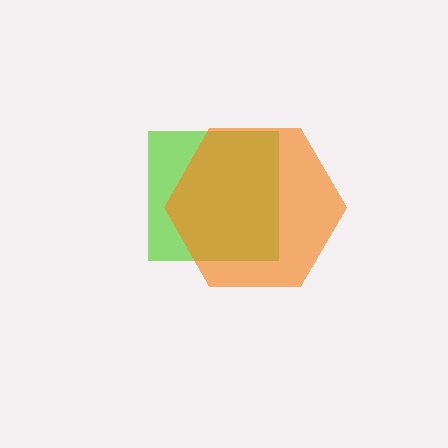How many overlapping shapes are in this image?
There are 2 overlapping shapes in the image.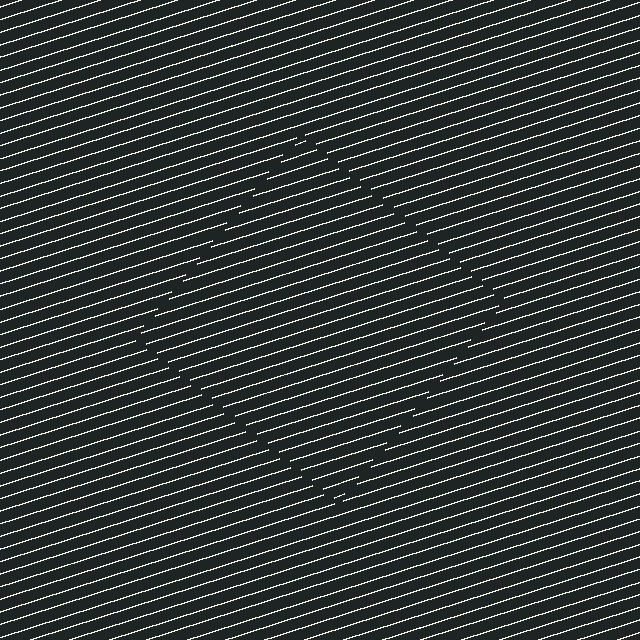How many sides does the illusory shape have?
4 sides — the line-ends trace a square.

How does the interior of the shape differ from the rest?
The interior of the shape contains the same grating, shifted by half a period — the contour is defined by the phase discontinuity where line-ends from the inner and outer gratings abut.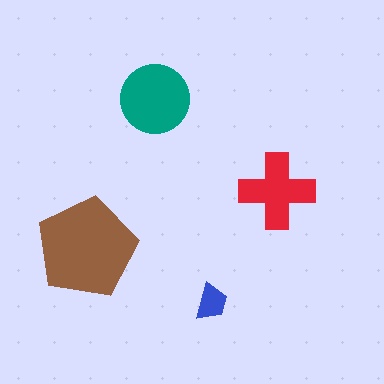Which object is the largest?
The brown pentagon.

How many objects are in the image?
There are 4 objects in the image.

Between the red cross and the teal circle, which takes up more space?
The teal circle.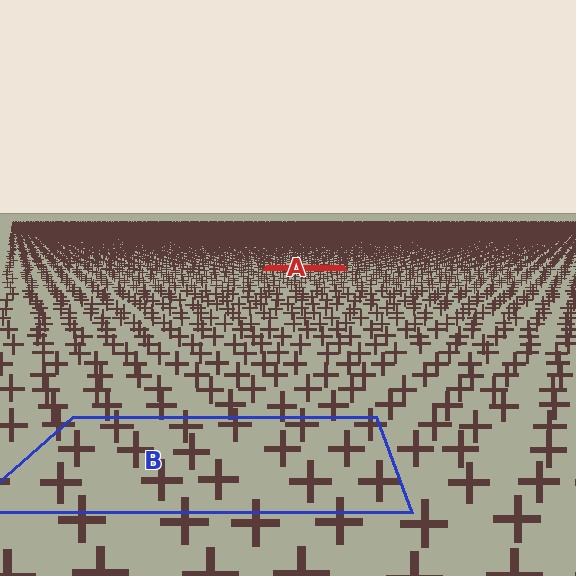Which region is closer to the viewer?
Region B is closer. The texture elements there are larger and more spread out.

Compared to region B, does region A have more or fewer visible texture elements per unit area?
Region A has more texture elements per unit area — they are packed more densely because it is farther away.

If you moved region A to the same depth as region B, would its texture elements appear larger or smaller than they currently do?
They would appear larger. At a closer depth, the same texture elements are projected at a bigger on-screen size.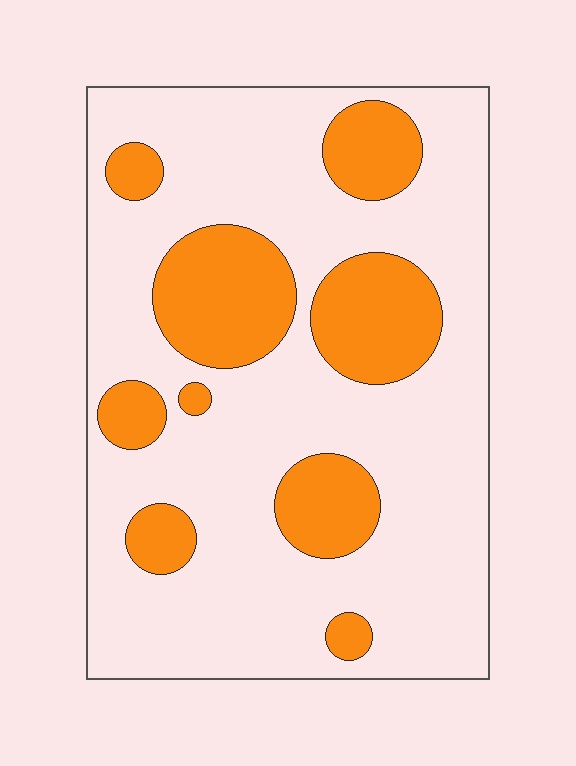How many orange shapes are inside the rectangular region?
9.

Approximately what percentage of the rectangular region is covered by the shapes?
Approximately 25%.